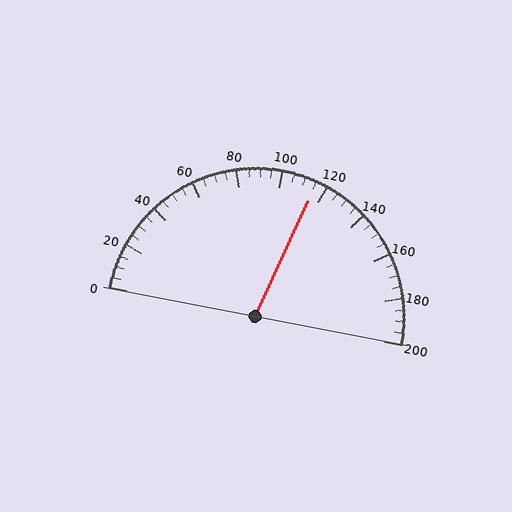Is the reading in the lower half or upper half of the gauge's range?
The reading is in the upper half of the range (0 to 200).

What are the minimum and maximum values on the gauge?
The gauge ranges from 0 to 200.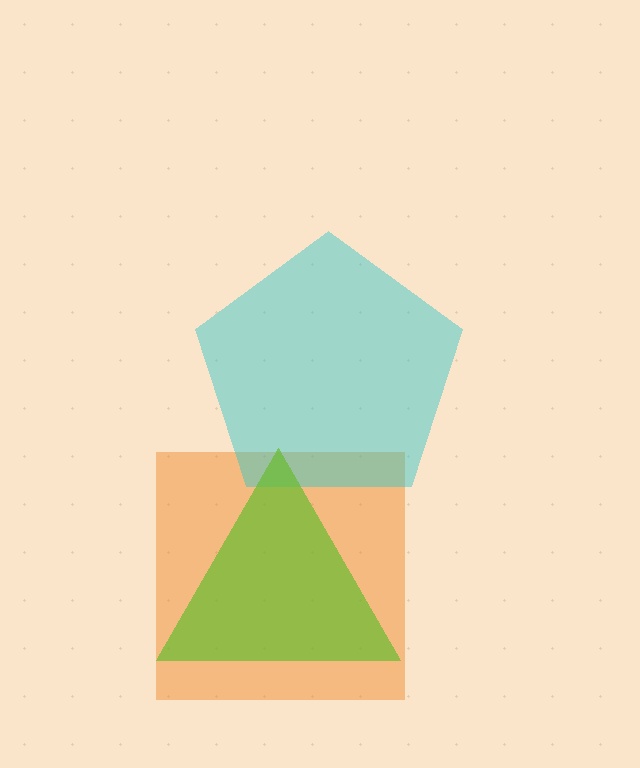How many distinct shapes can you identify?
There are 3 distinct shapes: an orange square, a cyan pentagon, a lime triangle.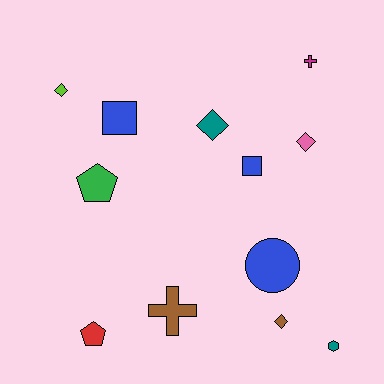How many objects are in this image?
There are 12 objects.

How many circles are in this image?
There is 1 circle.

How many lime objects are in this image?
There is 1 lime object.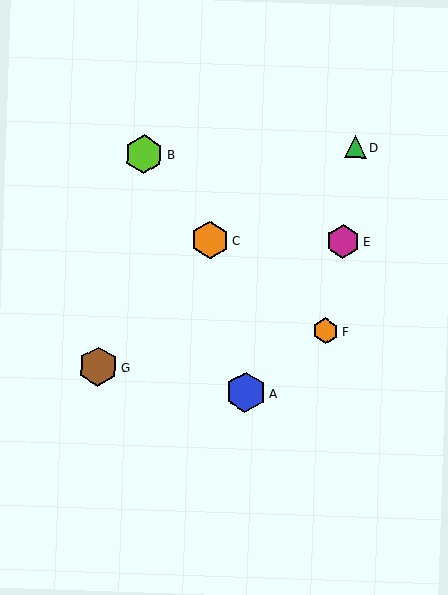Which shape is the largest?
The blue hexagon (labeled A) is the largest.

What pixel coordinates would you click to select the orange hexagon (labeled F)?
Click at (326, 331) to select the orange hexagon F.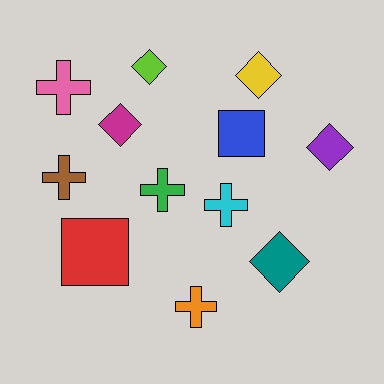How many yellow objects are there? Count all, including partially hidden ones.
There is 1 yellow object.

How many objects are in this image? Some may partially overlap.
There are 12 objects.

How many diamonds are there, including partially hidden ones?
There are 5 diamonds.